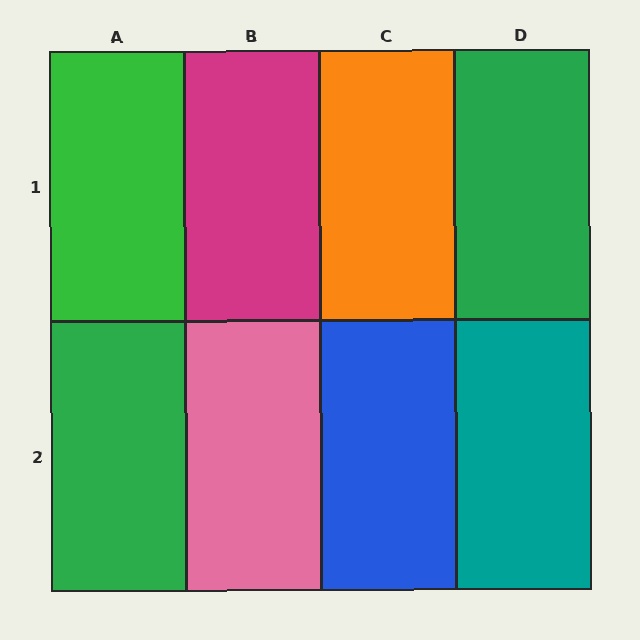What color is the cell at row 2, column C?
Blue.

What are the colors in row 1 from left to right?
Green, magenta, orange, green.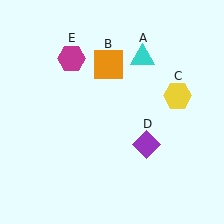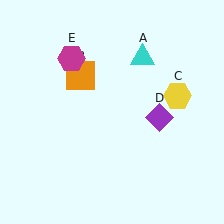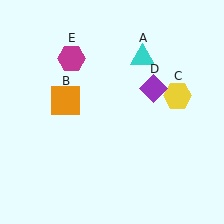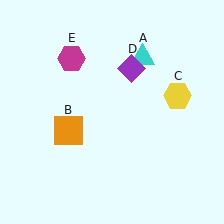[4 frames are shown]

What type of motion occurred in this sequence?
The orange square (object B), purple diamond (object D) rotated counterclockwise around the center of the scene.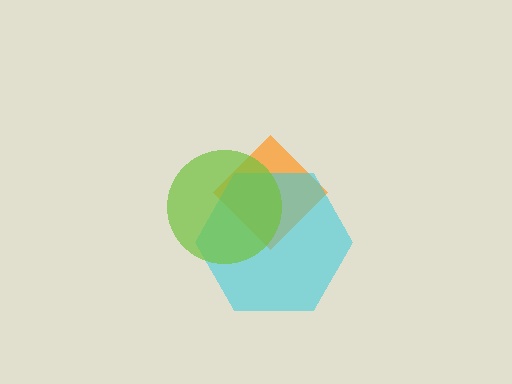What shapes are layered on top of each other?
The layered shapes are: an orange diamond, a cyan hexagon, a lime circle.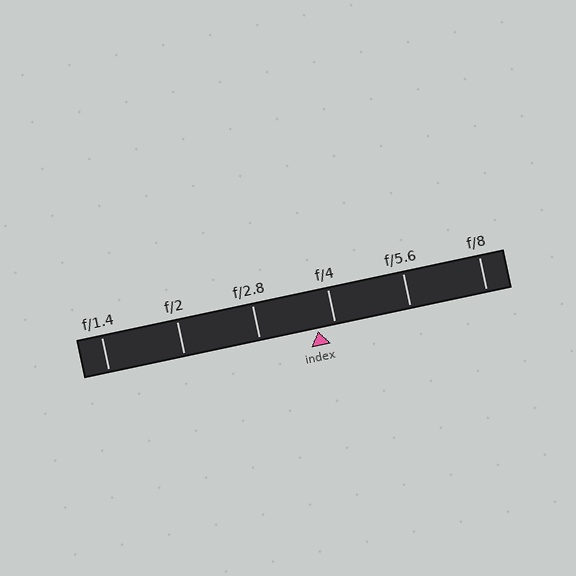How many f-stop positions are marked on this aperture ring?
There are 6 f-stop positions marked.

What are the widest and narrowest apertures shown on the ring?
The widest aperture shown is f/1.4 and the narrowest is f/8.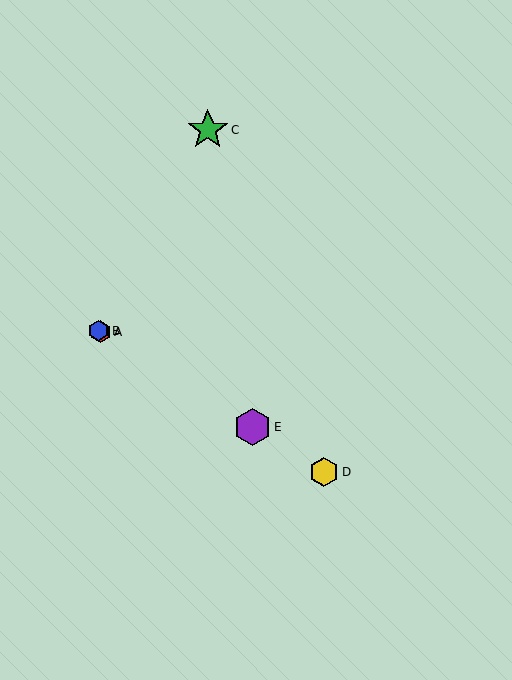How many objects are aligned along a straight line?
4 objects (A, B, D, E) are aligned along a straight line.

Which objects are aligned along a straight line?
Objects A, B, D, E are aligned along a straight line.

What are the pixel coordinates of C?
Object C is at (208, 130).